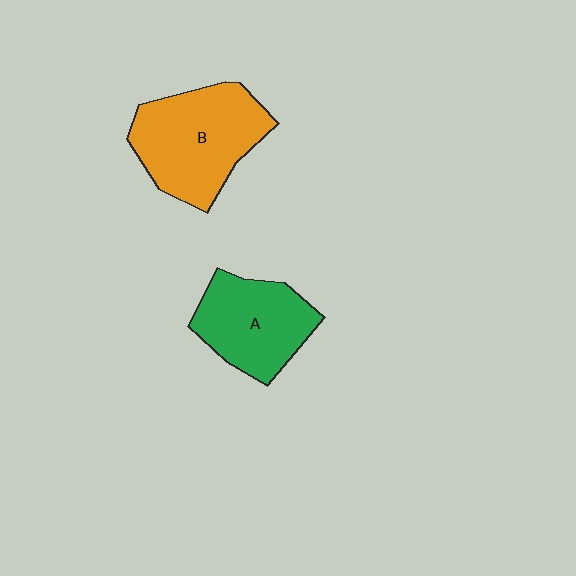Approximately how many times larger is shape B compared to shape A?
Approximately 1.3 times.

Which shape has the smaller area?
Shape A (green).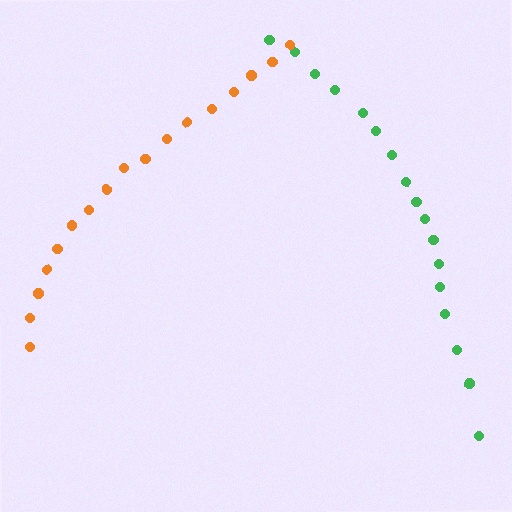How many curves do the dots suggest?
There are 2 distinct paths.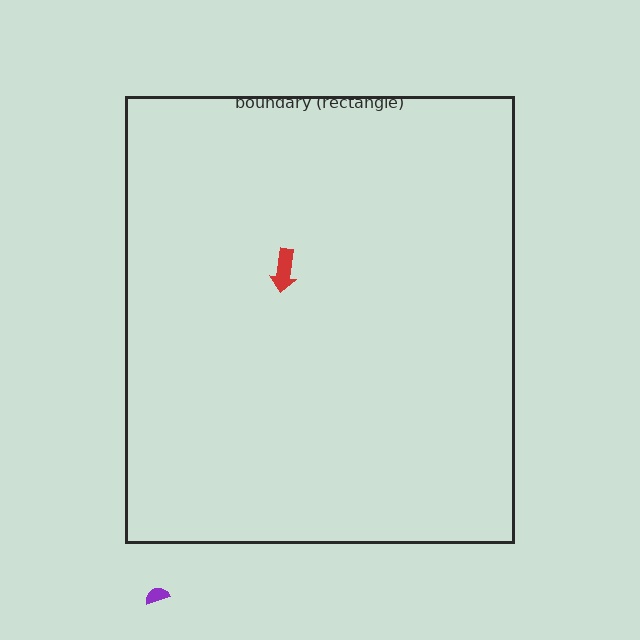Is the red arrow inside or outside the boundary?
Inside.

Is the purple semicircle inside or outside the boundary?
Outside.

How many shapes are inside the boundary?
1 inside, 1 outside.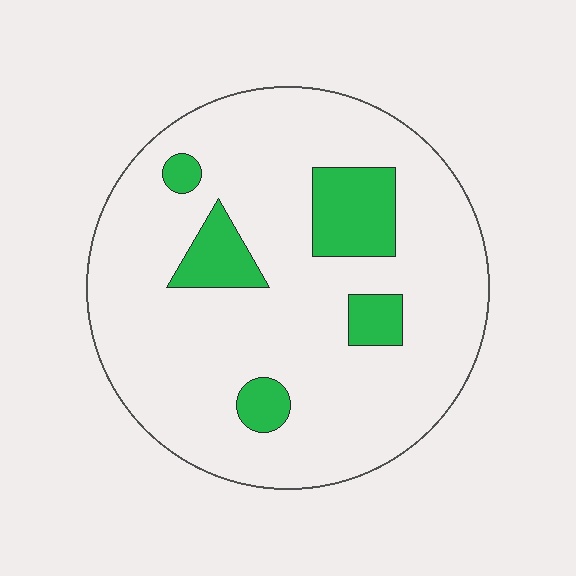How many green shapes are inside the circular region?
5.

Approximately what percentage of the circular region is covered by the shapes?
Approximately 15%.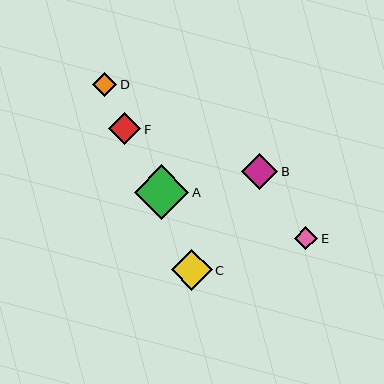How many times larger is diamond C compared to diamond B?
Diamond C is approximately 1.1 times the size of diamond B.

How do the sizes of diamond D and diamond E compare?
Diamond D and diamond E are approximately the same size.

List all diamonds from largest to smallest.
From largest to smallest: A, C, B, F, D, E.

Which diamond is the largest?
Diamond A is the largest with a size of approximately 54 pixels.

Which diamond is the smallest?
Diamond E is the smallest with a size of approximately 23 pixels.